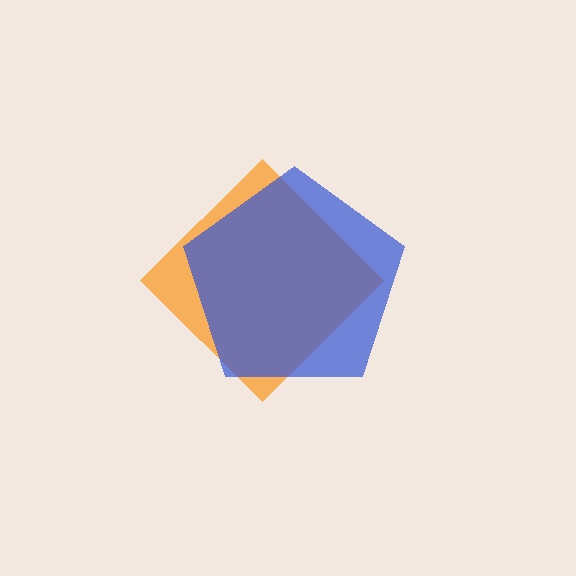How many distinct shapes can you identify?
There are 2 distinct shapes: an orange diamond, a blue pentagon.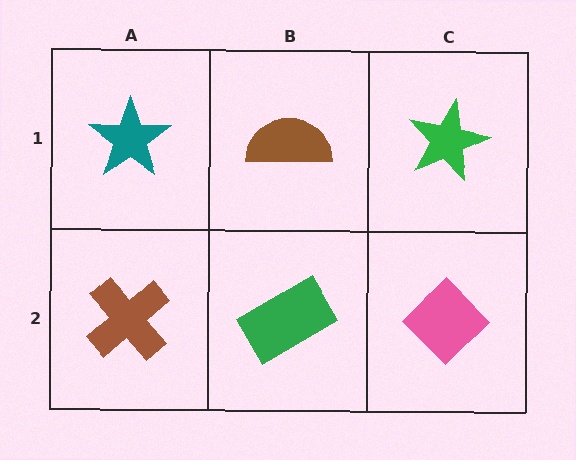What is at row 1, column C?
A green star.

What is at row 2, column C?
A pink diamond.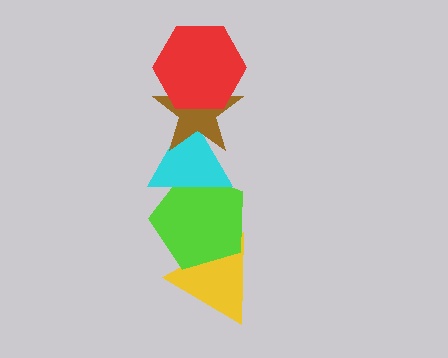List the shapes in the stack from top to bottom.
From top to bottom: the red hexagon, the brown star, the cyan triangle, the lime pentagon, the yellow triangle.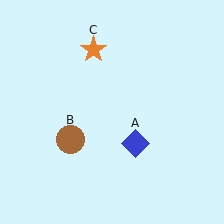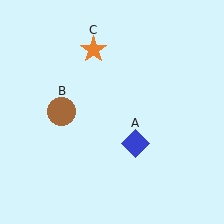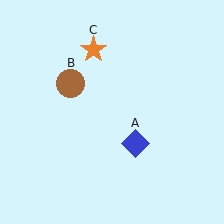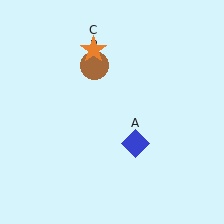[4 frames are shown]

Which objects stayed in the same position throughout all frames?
Blue diamond (object A) and orange star (object C) remained stationary.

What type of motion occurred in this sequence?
The brown circle (object B) rotated clockwise around the center of the scene.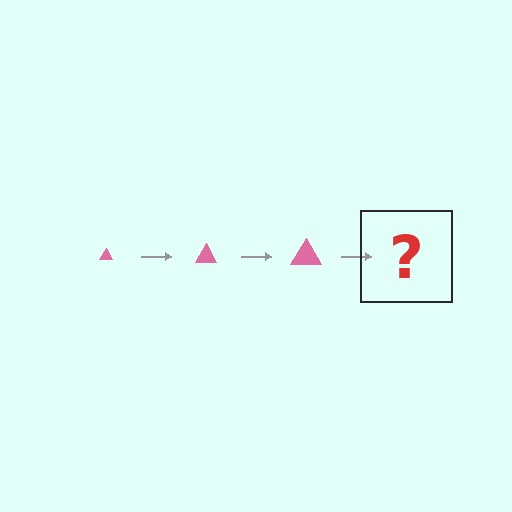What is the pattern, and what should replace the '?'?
The pattern is that the triangle gets progressively larger each step. The '?' should be a pink triangle, larger than the previous one.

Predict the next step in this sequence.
The next step is a pink triangle, larger than the previous one.